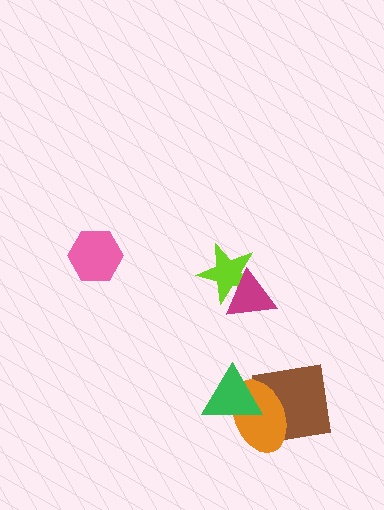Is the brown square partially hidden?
Yes, it is partially covered by another shape.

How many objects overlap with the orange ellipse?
2 objects overlap with the orange ellipse.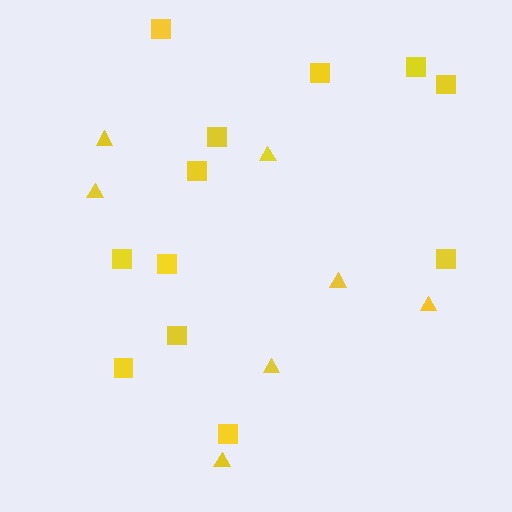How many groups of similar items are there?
There are 2 groups: one group of triangles (7) and one group of squares (12).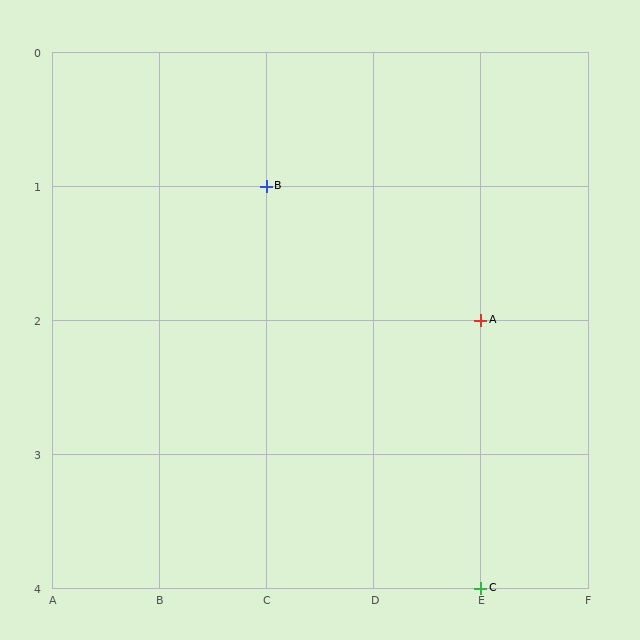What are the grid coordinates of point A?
Point A is at grid coordinates (E, 2).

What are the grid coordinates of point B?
Point B is at grid coordinates (C, 1).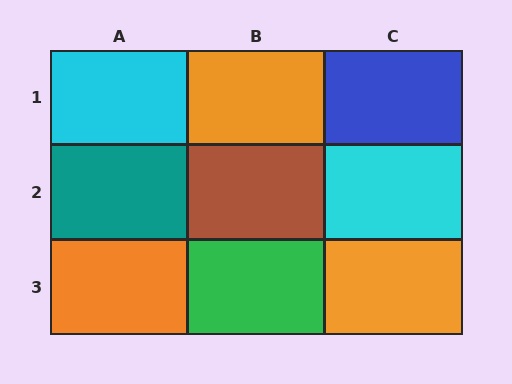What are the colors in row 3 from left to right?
Orange, green, orange.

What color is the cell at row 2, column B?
Brown.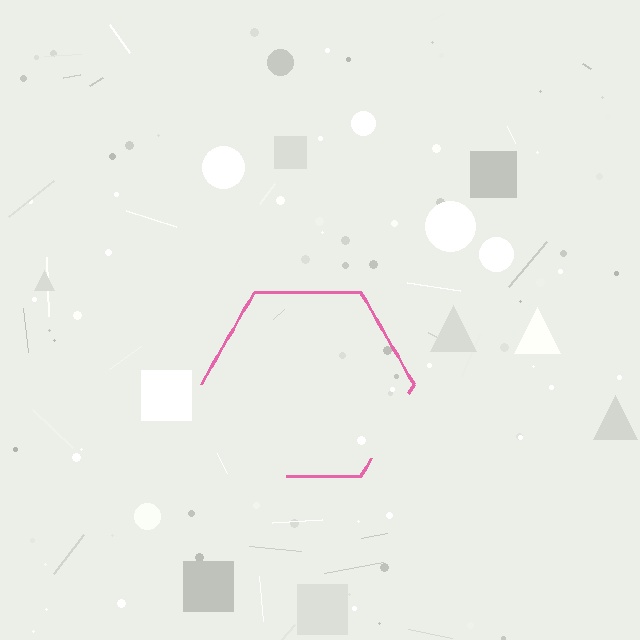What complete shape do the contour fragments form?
The contour fragments form a hexagon.